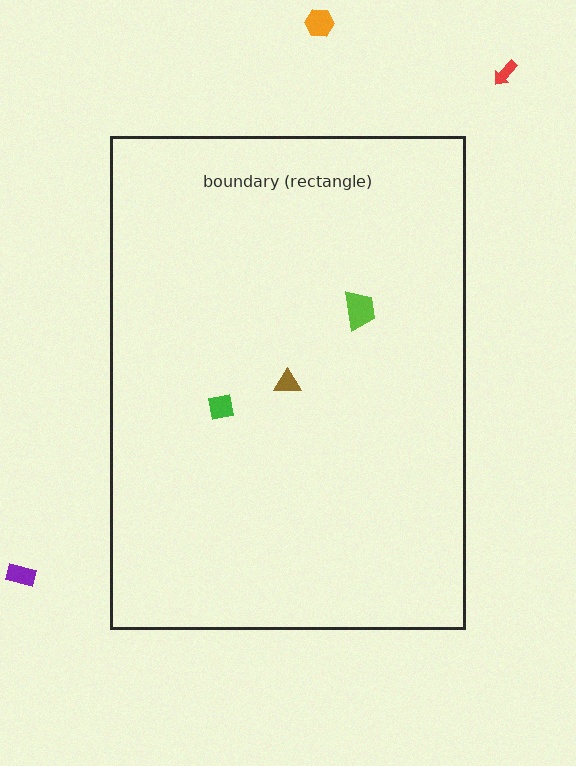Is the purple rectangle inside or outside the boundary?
Outside.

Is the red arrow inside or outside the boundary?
Outside.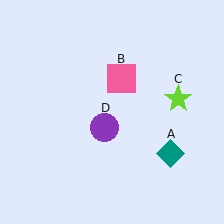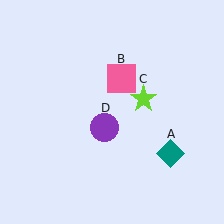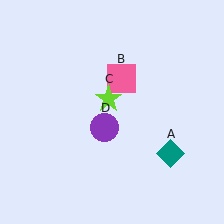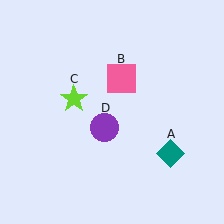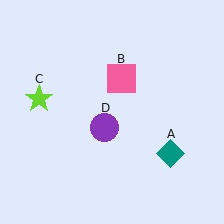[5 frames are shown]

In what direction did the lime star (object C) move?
The lime star (object C) moved left.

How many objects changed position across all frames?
1 object changed position: lime star (object C).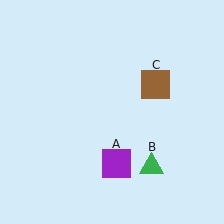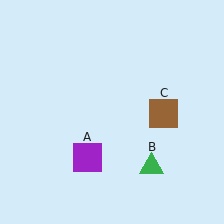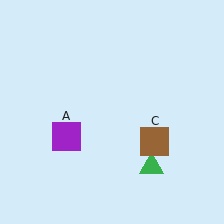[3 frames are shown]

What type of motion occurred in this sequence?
The purple square (object A), brown square (object C) rotated clockwise around the center of the scene.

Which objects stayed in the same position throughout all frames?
Green triangle (object B) remained stationary.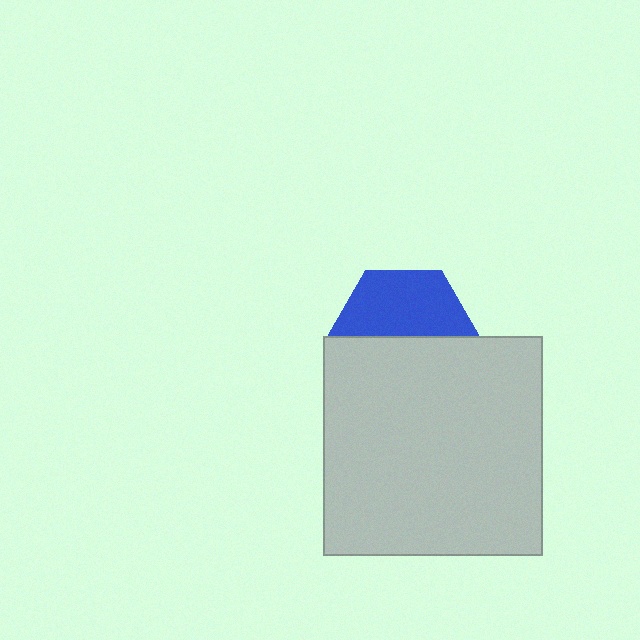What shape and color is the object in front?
The object in front is a light gray square.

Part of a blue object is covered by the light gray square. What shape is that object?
It is a hexagon.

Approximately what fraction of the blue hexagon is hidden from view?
Roughly 51% of the blue hexagon is hidden behind the light gray square.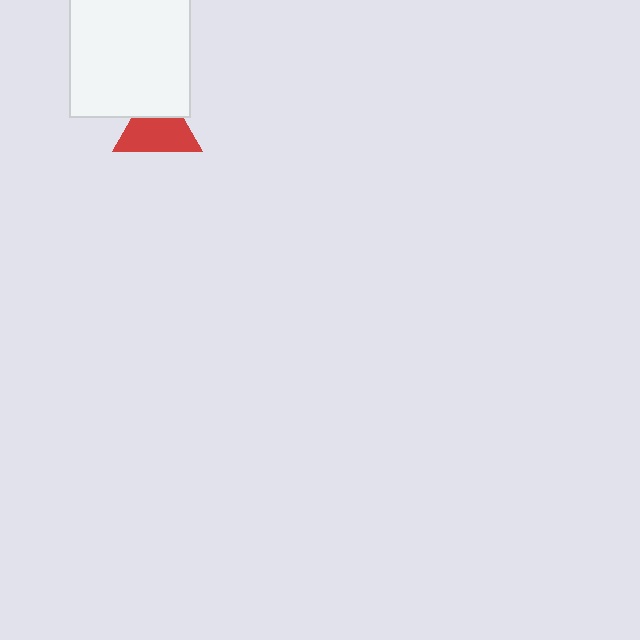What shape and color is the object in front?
The object in front is a white rectangle.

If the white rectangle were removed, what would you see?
You would see the complete red triangle.